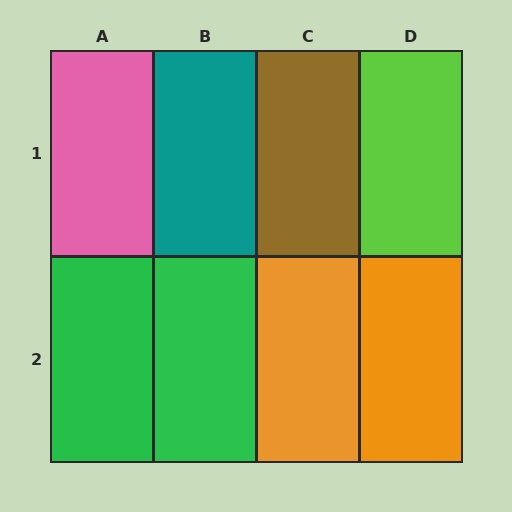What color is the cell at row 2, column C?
Orange.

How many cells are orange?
2 cells are orange.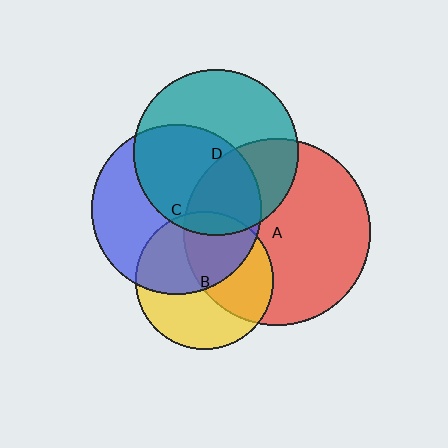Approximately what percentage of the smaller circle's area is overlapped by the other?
Approximately 35%.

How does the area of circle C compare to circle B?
Approximately 1.5 times.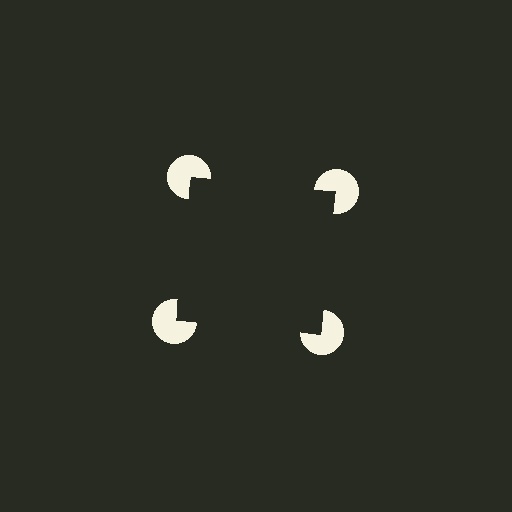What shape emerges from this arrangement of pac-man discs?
An illusory square — its edges are inferred from the aligned wedge cuts in the pac-man discs, not physically drawn.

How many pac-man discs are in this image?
There are 4 — one at each vertex of the illusory square.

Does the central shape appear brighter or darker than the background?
It typically appears slightly darker than the background, even though no actual brightness change is drawn.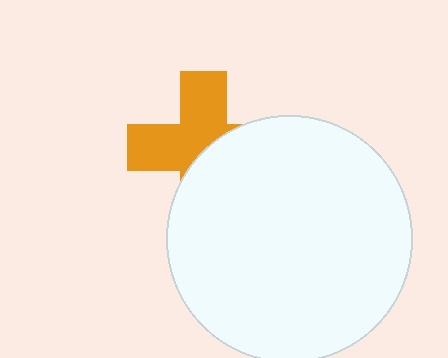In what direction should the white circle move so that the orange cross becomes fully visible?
The white circle should move toward the lower-right. That is the shortest direction to clear the overlap and leave the orange cross fully visible.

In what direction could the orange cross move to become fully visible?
The orange cross could move toward the upper-left. That would shift it out from behind the white circle entirely.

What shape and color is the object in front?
The object in front is a white circle.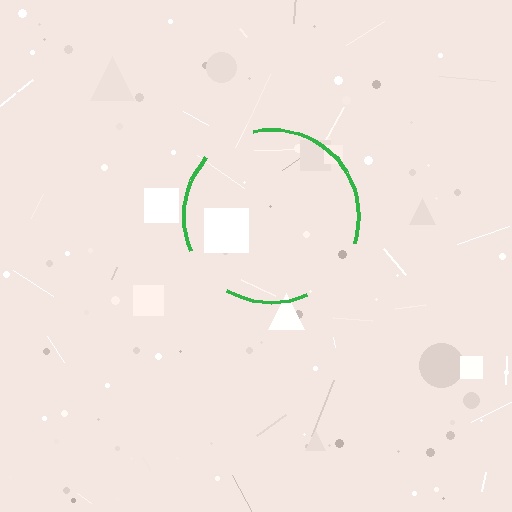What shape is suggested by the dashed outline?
The dashed outline suggests a circle.